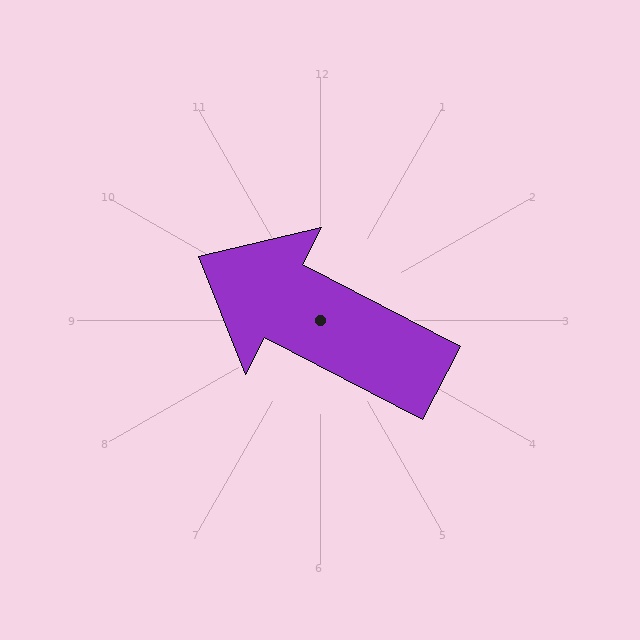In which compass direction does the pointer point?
Northwest.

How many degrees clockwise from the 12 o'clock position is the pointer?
Approximately 298 degrees.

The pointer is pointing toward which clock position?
Roughly 10 o'clock.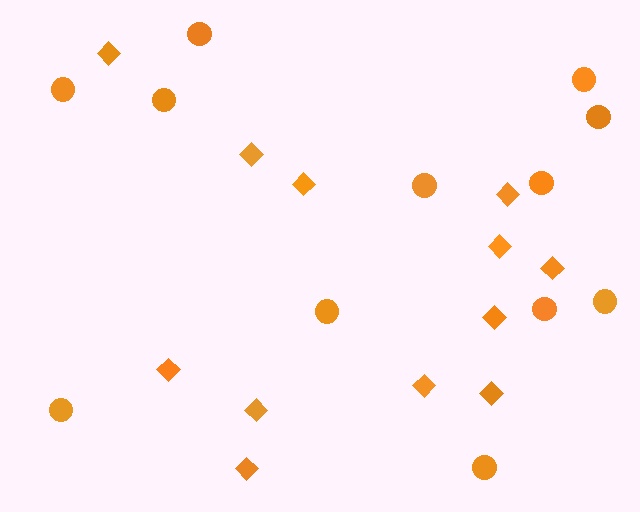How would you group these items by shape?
There are 2 groups: one group of diamonds (12) and one group of circles (12).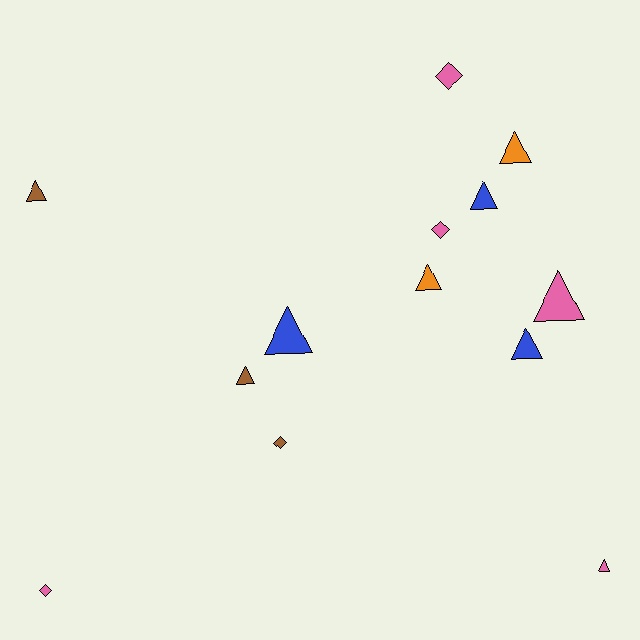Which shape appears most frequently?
Triangle, with 9 objects.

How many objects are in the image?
There are 13 objects.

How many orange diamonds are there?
There are no orange diamonds.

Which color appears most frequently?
Pink, with 5 objects.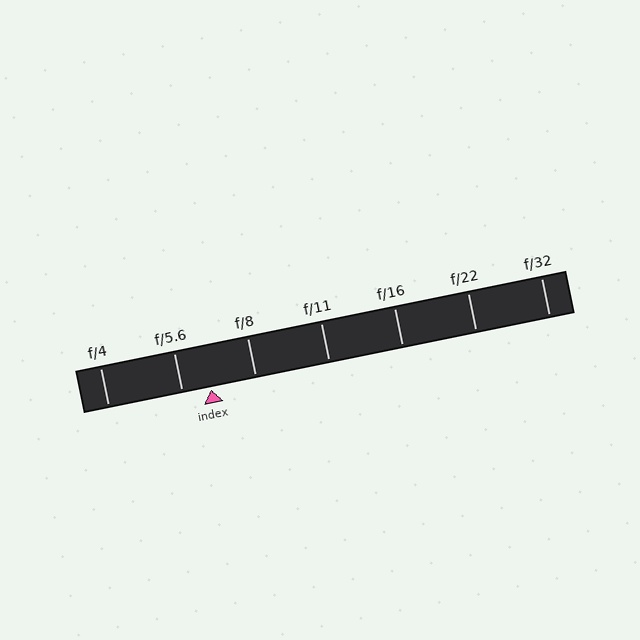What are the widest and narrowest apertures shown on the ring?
The widest aperture shown is f/4 and the narrowest is f/32.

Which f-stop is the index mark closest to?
The index mark is closest to f/5.6.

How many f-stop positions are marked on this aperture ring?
There are 7 f-stop positions marked.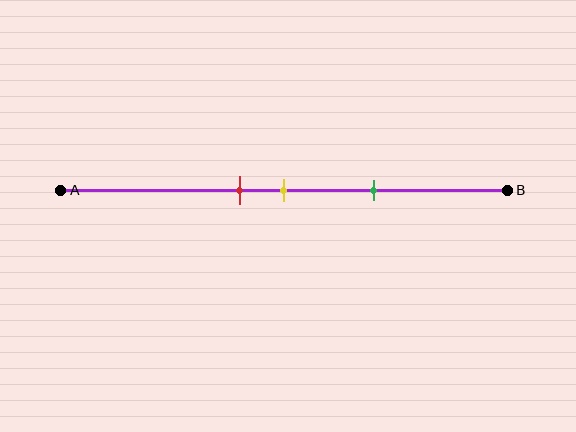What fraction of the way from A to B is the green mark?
The green mark is approximately 70% (0.7) of the way from A to B.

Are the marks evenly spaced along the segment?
Yes, the marks are approximately evenly spaced.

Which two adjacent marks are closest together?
The red and yellow marks are the closest adjacent pair.